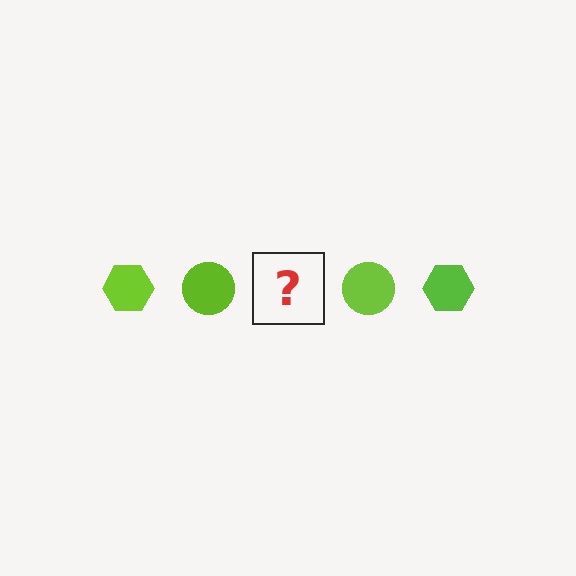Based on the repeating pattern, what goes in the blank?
The blank should be a lime hexagon.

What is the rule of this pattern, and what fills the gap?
The rule is that the pattern cycles through hexagon, circle shapes in lime. The gap should be filled with a lime hexagon.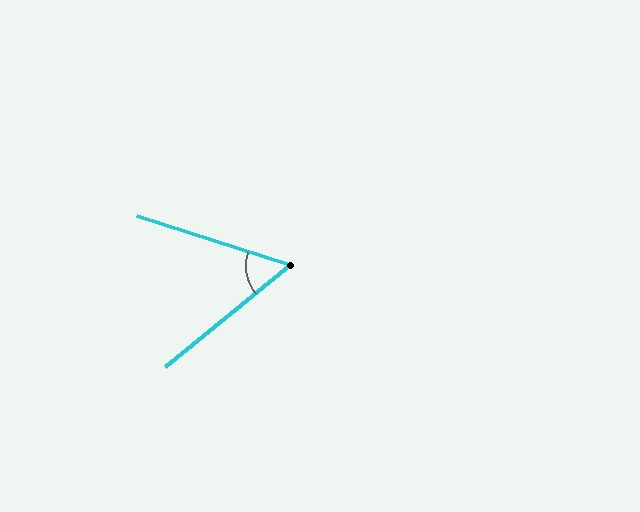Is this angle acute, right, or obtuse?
It is acute.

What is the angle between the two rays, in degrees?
Approximately 57 degrees.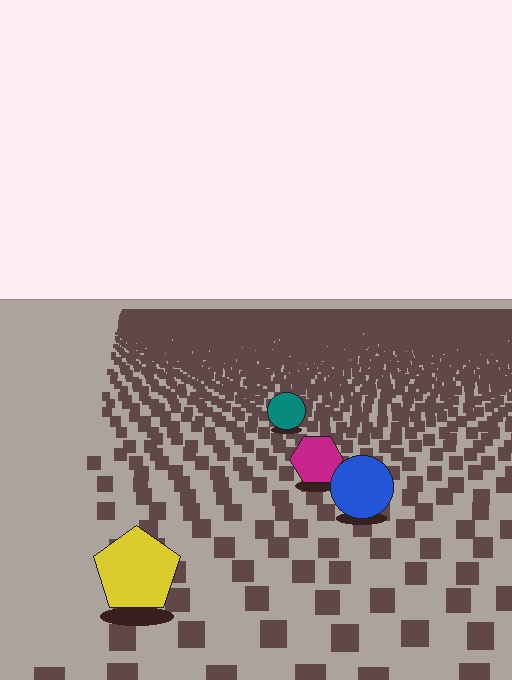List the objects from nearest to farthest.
From nearest to farthest: the yellow pentagon, the blue circle, the magenta hexagon, the teal circle.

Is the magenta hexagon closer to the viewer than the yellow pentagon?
No. The yellow pentagon is closer — you can tell from the texture gradient: the ground texture is coarser near it.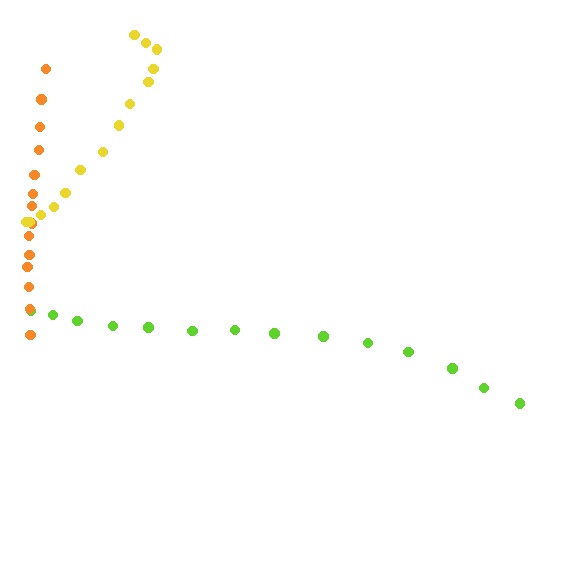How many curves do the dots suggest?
There are 3 distinct paths.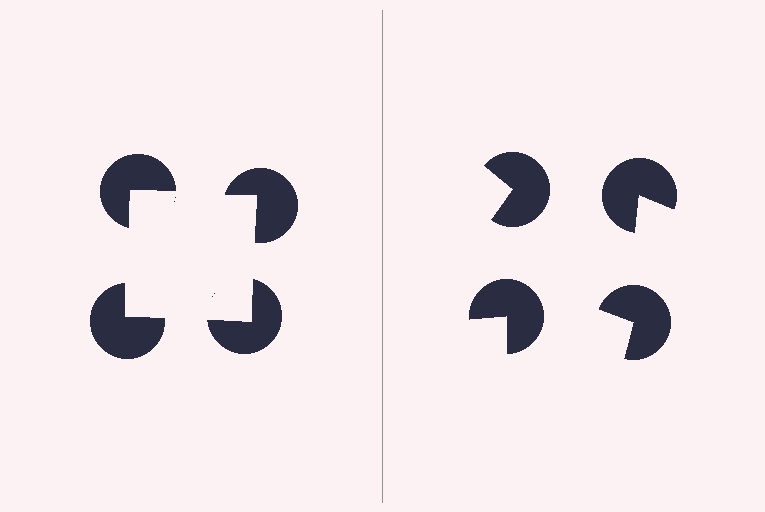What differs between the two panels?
The pac-man discs are positioned identically on both sides; only the wedge orientations differ. On the left they align to a square; on the right they are misaligned.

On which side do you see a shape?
An illusory square appears on the left side. On the right side the wedge cuts are rotated, so no coherent shape forms.